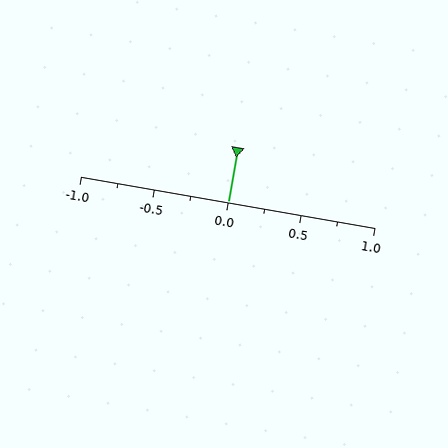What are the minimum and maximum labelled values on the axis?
The axis runs from -1.0 to 1.0.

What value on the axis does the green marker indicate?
The marker indicates approximately 0.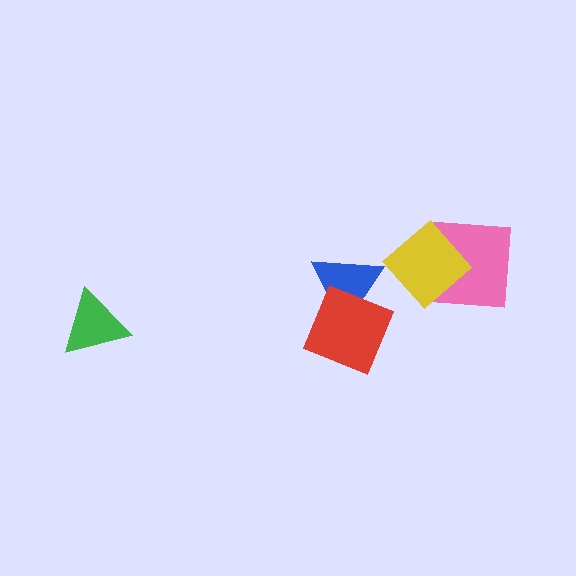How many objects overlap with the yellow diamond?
1 object overlaps with the yellow diamond.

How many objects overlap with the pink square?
1 object overlaps with the pink square.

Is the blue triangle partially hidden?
Yes, it is partially covered by another shape.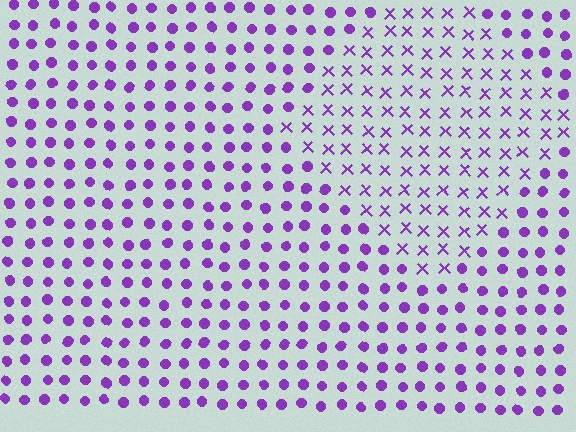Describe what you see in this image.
The image is filled with small purple elements arranged in a uniform grid. A diamond-shaped region contains X marks, while the surrounding area contains circles. The boundary is defined purely by the change in element shape.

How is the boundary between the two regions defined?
The boundary is defined by a change in element shape: X marks inside vs. circles outside. All elements share the same color and spacing.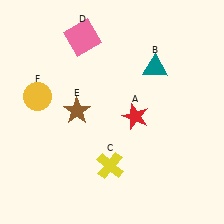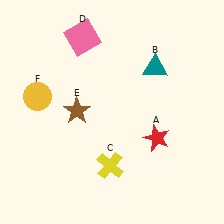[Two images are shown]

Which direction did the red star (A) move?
The red star (A) moved right.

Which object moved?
The red star (A) moved right.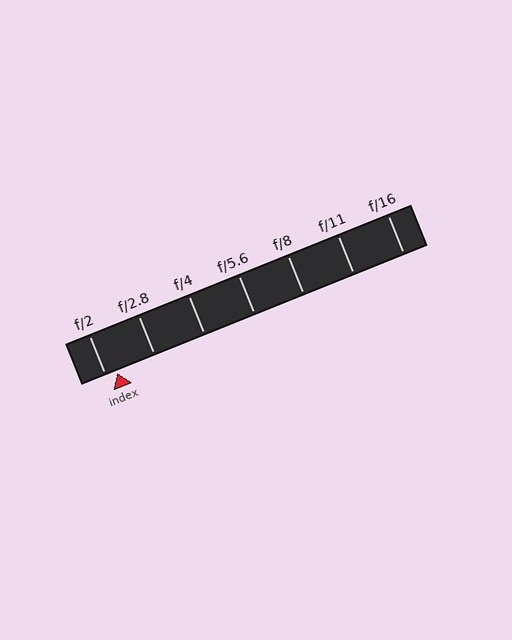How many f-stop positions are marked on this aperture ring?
There are 7 f-stop positions marked.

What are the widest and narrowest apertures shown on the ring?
The widest aperture shown is f/2 and the narrowest is f/16.